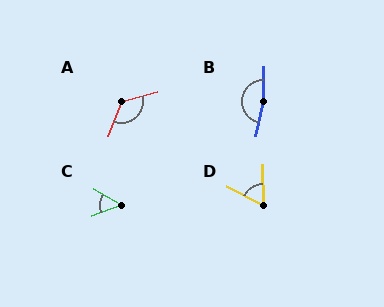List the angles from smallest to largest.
C (50°), D (62°), A (126°), B (168°).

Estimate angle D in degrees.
Approximately 62 degrees.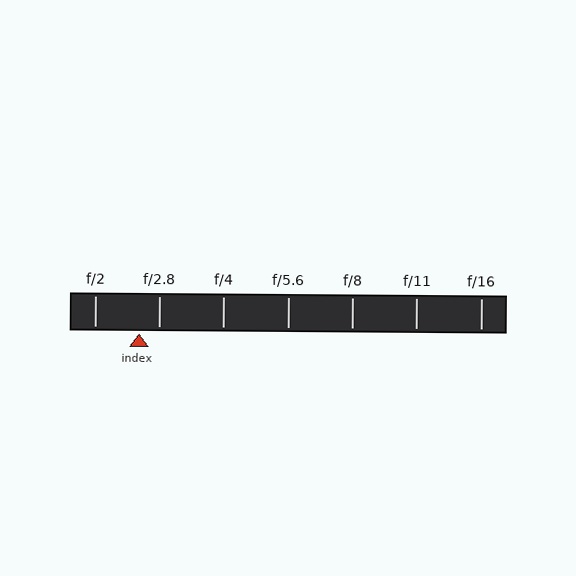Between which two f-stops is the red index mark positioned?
The index mark is between f/2 and f/2.8.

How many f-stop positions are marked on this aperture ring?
There are 7 f-stop positions marked.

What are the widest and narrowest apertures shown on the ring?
The widest aperture shown is f/2 and the narrowest is f/16.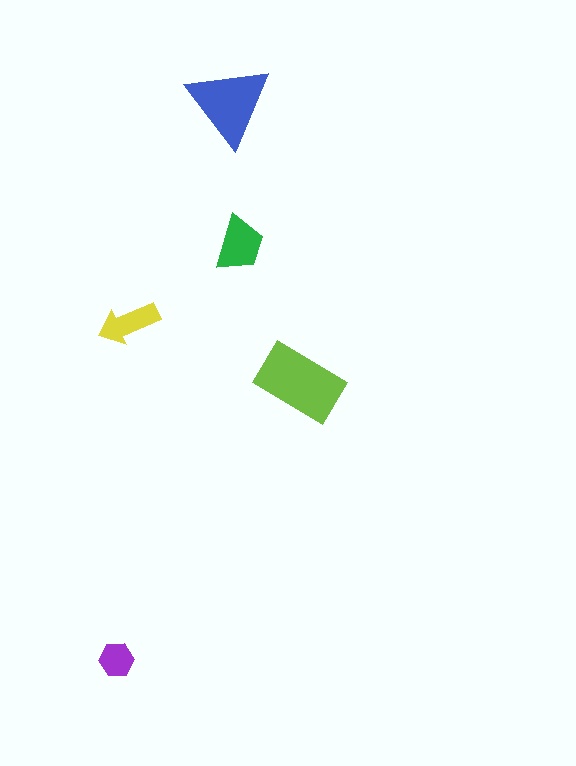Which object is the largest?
The lime rectangle.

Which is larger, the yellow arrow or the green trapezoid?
The green trapezoid.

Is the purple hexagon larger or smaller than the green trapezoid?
Smaller.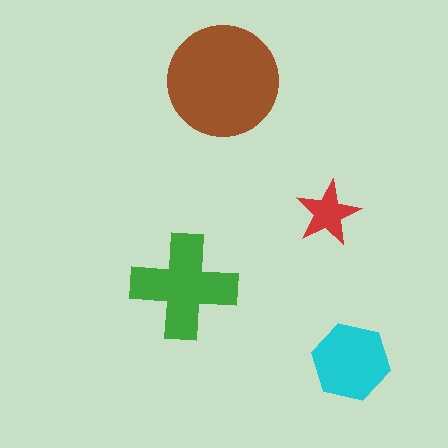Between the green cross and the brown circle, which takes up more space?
The brown circle.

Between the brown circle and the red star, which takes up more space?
The brown circle.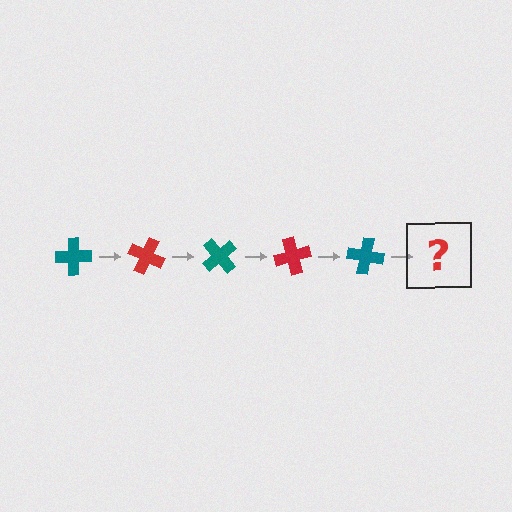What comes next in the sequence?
The next element should be a red cross, rotated 125 degrees from the start.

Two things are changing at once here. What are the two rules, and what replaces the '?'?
The two rules are that it rotates 25 degrees each step and the color cycles through teal and red. The '?' should be a red cross, rotated 125 degrees from the start.